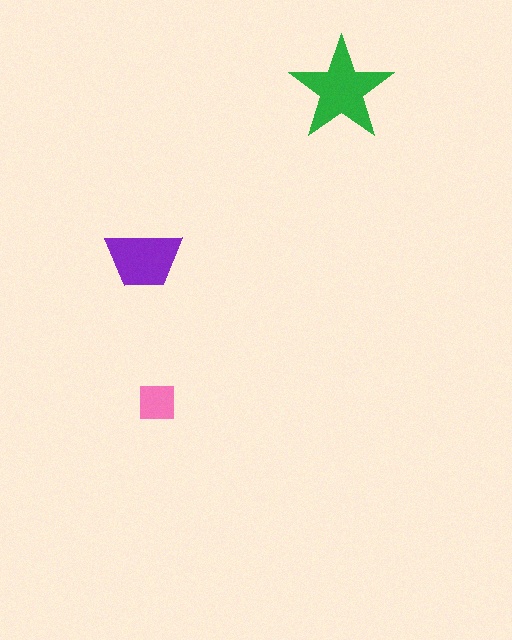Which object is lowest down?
The pink square is bottommost.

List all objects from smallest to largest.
The pink square, the purple trapezoid, the green star.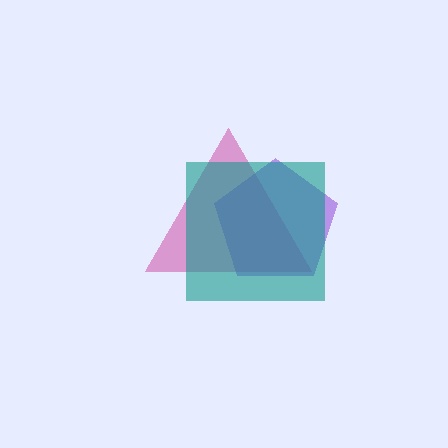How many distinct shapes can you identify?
There are 3 distinct shapes: a magenta triangle, a purple pentagon, a teal square.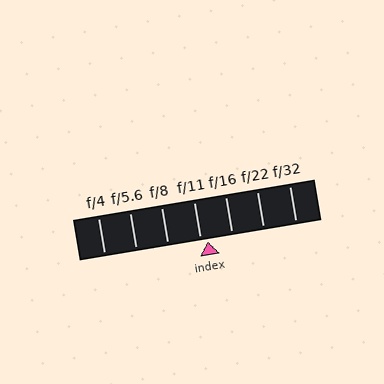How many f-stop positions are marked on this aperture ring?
There are 7 f-stop positions marked.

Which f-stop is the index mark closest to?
The index mark is closest to f/11.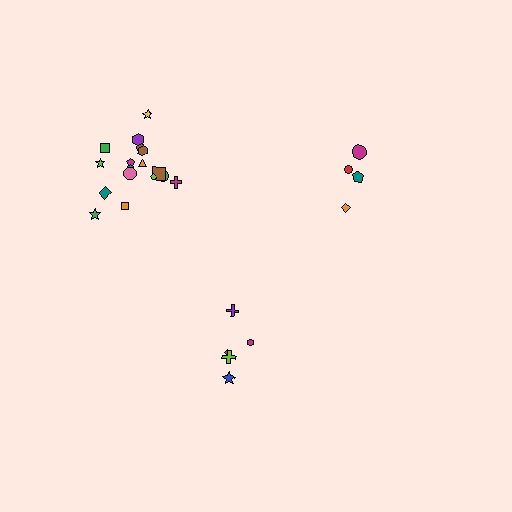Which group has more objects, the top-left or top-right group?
The top-left group.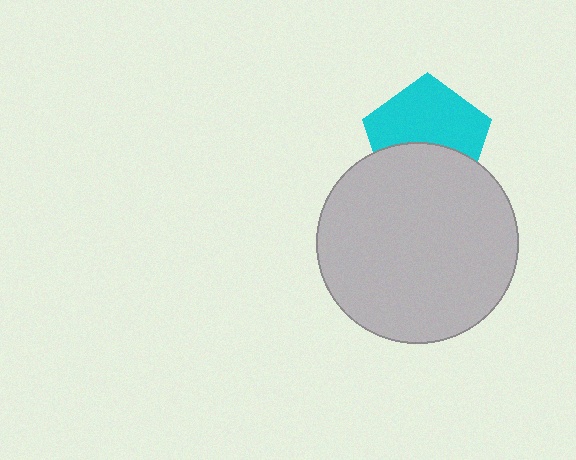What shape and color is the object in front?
The object in front is a light gray circle.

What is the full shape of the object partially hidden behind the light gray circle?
The partially hidden object is a cyan pentagon.